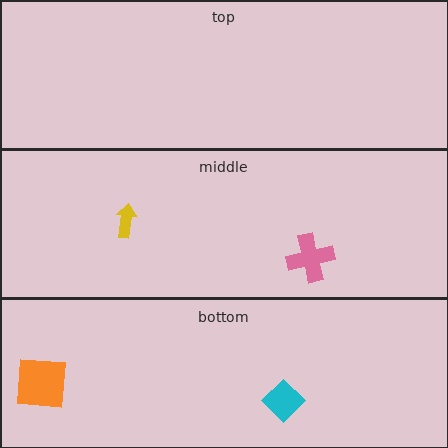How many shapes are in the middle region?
2.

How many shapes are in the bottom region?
2.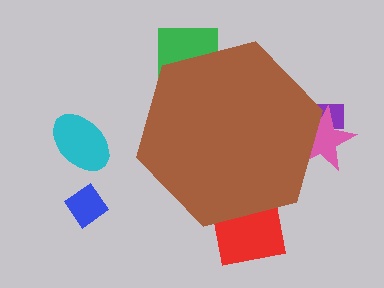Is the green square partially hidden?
Yes, the green square is partially hidden behind the brown hexagon.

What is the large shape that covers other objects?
A brown hexagon.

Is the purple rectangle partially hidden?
Yes, the purple rectangle is partially hidden behind the brown hexagon.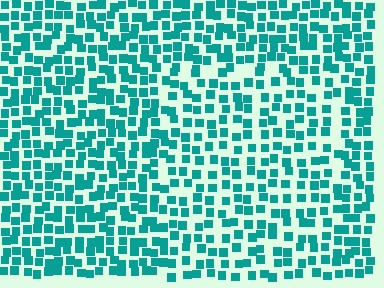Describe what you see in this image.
The image contains small teal elements arranged at two different densities. A rectangle-shaped region is visible where the elements are less densely packed than the surrounding area.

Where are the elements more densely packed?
The elements are more densely packed outside the rectangle boundary.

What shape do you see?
I see a rectangle.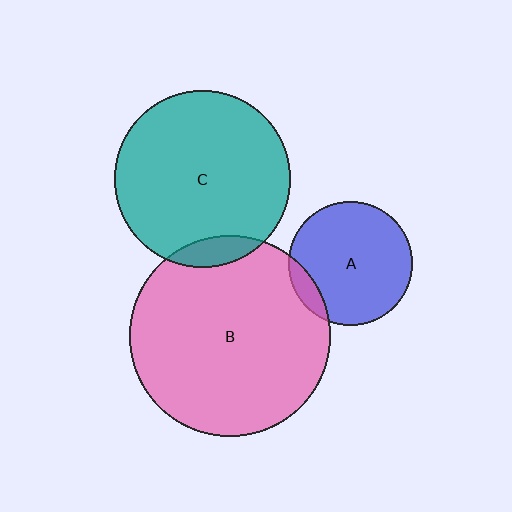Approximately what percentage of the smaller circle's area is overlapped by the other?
Approximately 10%.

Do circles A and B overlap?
Yes.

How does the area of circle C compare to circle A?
Approximately 2.0 times.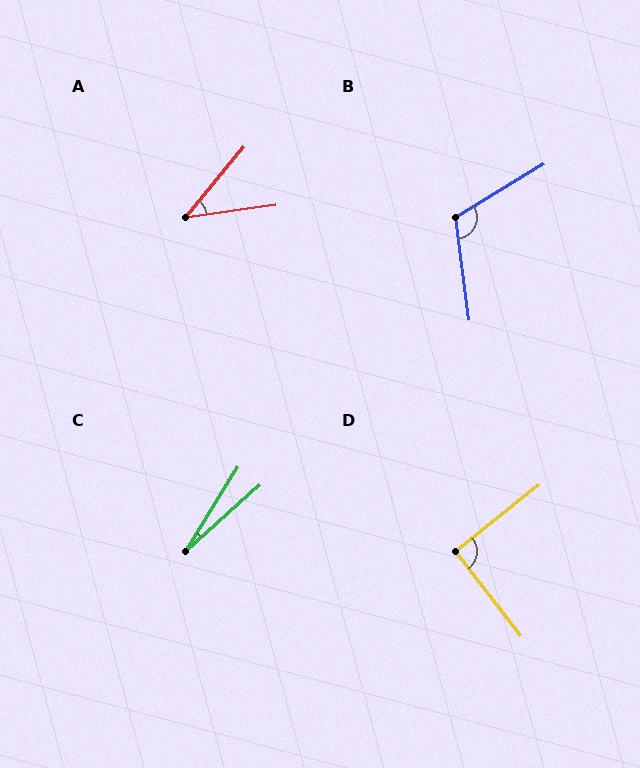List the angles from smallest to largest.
C (16°), A (42°), D (90°), B (114°).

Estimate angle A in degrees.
Approximately 42 degrees.